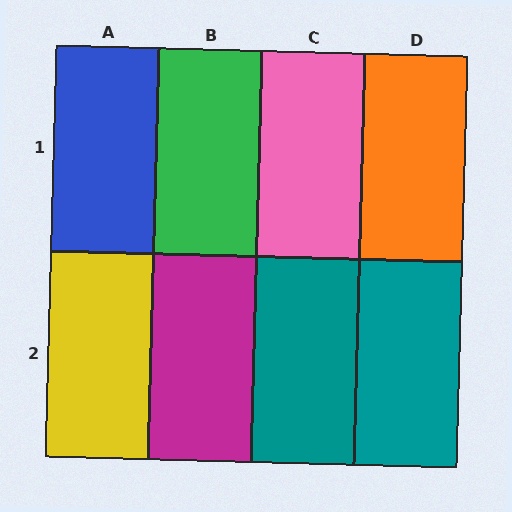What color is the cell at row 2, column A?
Yellow.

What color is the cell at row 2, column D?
Teal.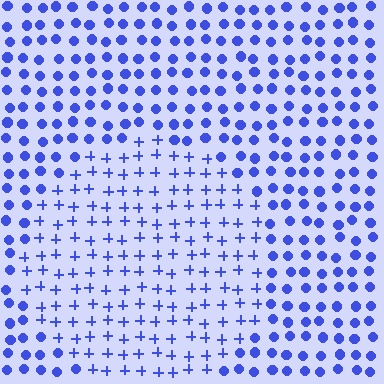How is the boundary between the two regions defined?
The boundary is defined by a change in element shape: plus signs inside vs. circles outside. All elements share the same color and spacing.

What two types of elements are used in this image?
The image uses plus signs inside the circle region and circles outside it.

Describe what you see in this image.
The image is filled with small blue elements arranged in a uniform grid. A circle-shaped region contains plus signs, while the surrounding area contains circles. The boundary is defined purely by the change in element shape.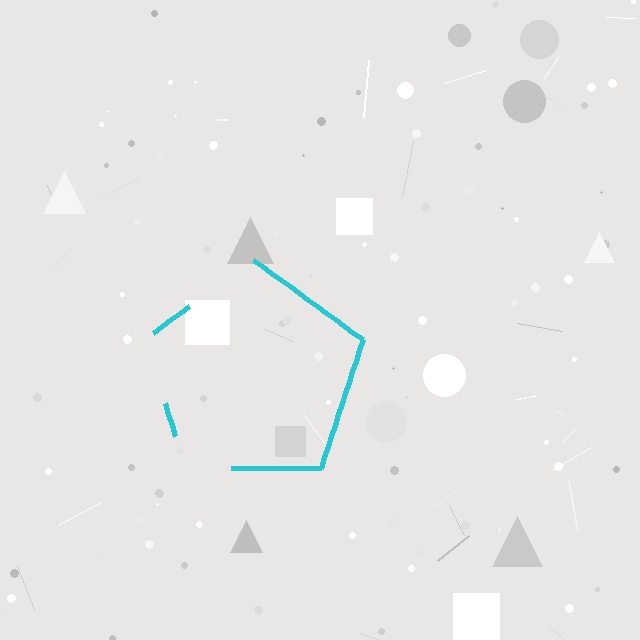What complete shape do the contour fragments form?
The contour fragments form a pentagon.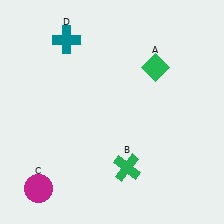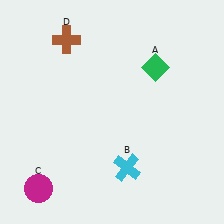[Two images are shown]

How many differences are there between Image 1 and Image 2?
There are 2 differences between the two images.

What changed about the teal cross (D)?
In Image 1, D is teal. In Image 2, it changed to brown.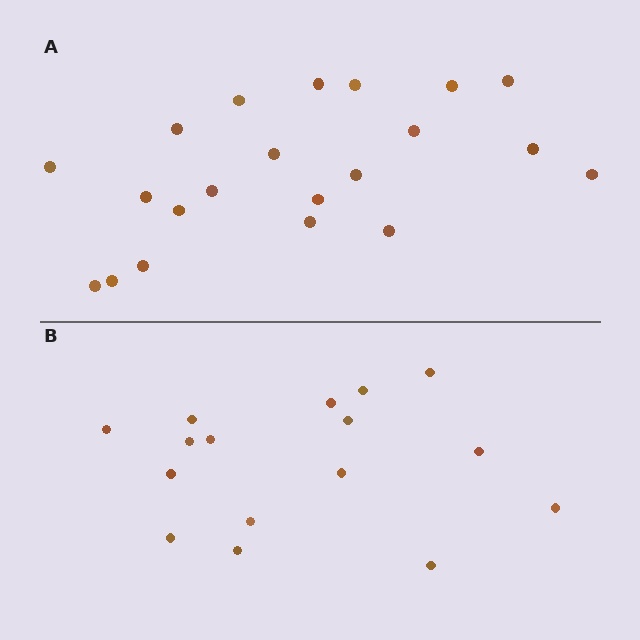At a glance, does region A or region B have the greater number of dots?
Region A (the top region) has more dots.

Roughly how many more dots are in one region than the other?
Region A has about 5 more dots than region B.